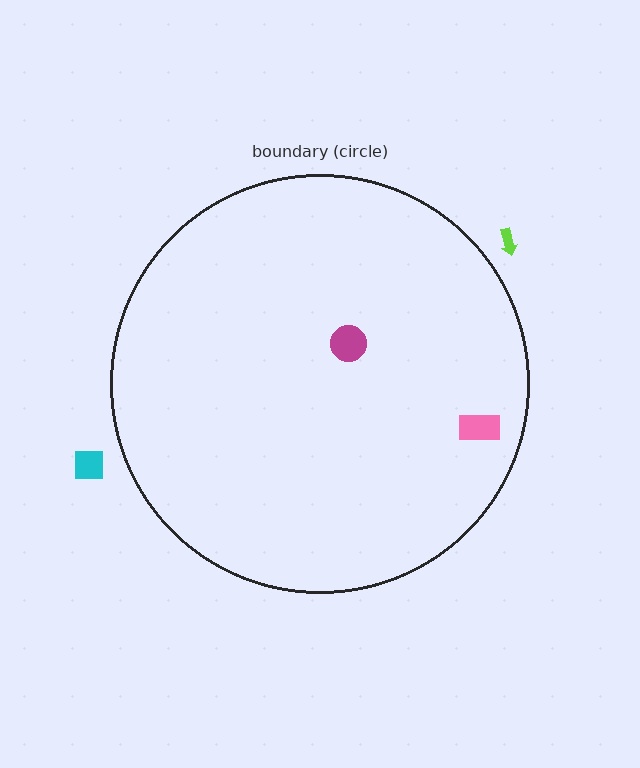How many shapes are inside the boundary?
2 inside, 2 outside.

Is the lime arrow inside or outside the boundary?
Outside.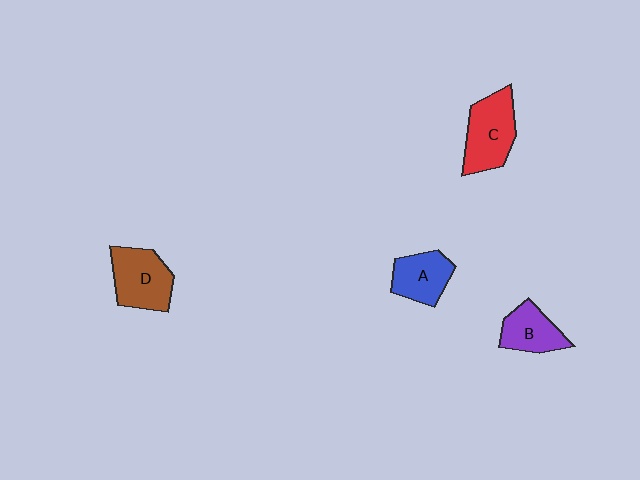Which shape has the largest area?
Shape C (red).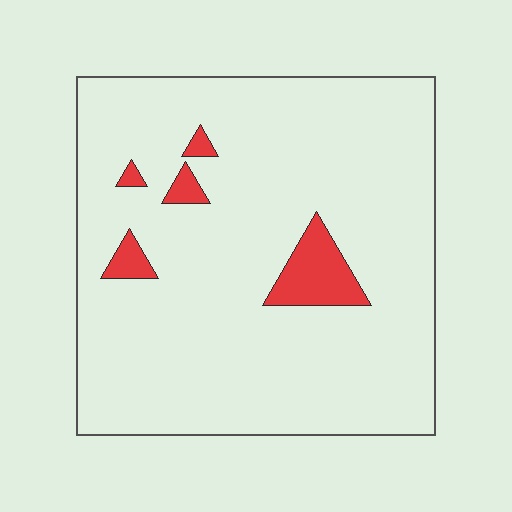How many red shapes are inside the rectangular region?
5.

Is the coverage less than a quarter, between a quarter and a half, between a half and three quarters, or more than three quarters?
Less than a quarter.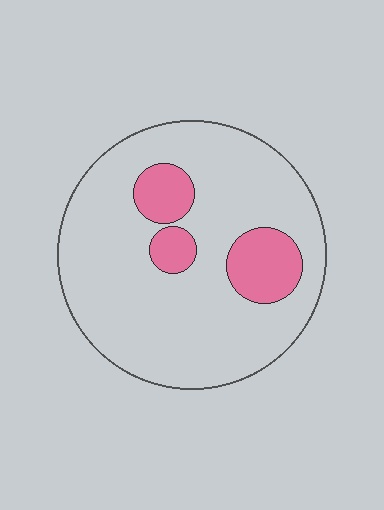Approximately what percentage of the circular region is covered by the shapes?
Approximately 15%.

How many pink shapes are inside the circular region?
3.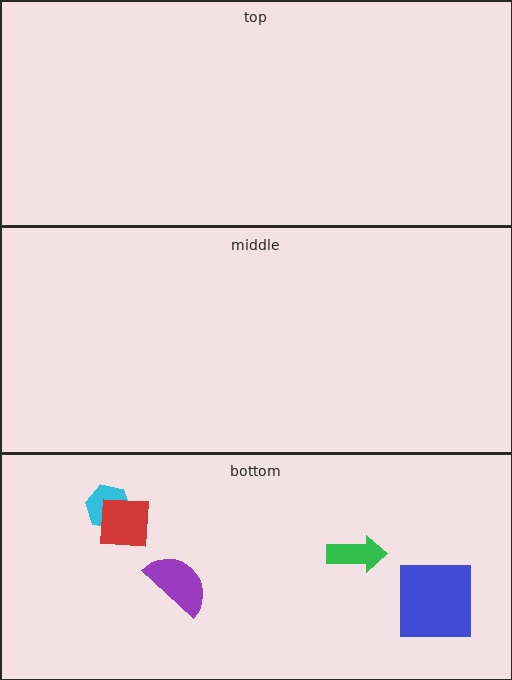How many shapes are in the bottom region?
5.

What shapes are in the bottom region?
The green arrow, the cyan hexagon, the blue square, the red square, the purple semicircle.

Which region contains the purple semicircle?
The bottom region.